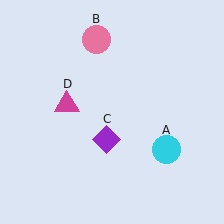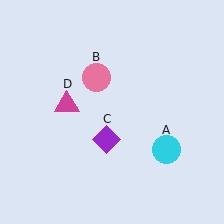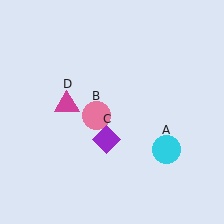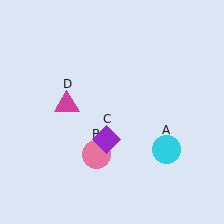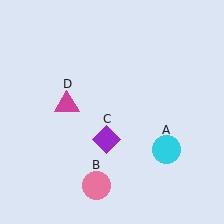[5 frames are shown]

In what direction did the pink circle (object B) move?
The pink circle (object B) moved down.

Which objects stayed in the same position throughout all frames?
Cyan circle (object A) and purple diamond (object C) and magenta triangle (object D) remained stationary.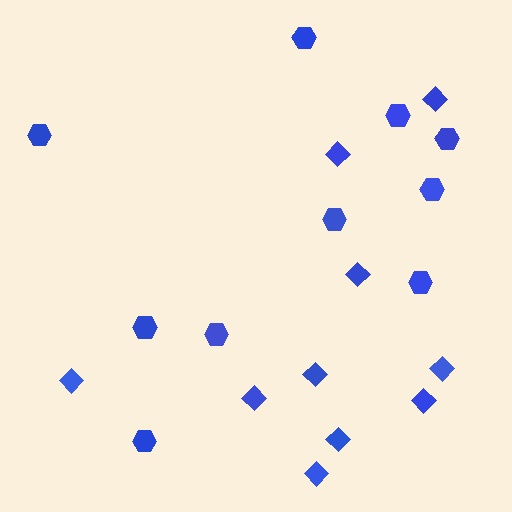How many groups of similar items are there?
There are 2 groups: one group of hexagons (10) and one group of diamonds (10).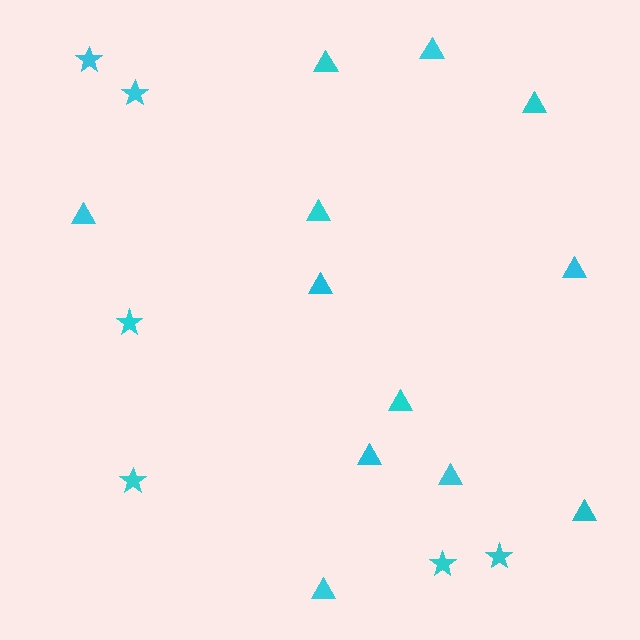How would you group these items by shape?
There are 2 groups: one group of triangles (12) and one group of stars (6).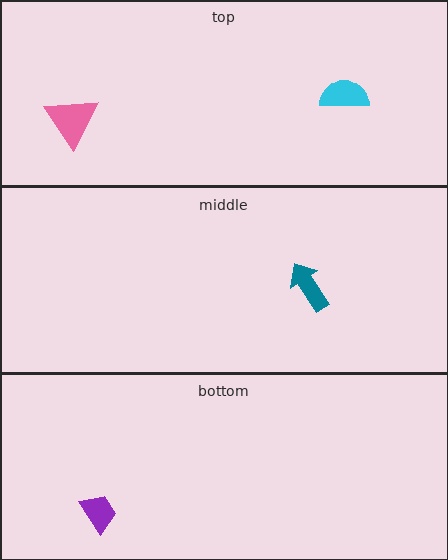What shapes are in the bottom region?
The purple trapezoid.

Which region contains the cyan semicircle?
The top region.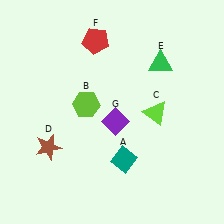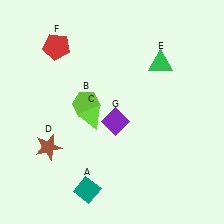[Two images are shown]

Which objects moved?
The objects that moved are: the teal diamond (A), the lime triangle (C), the red pentagon (F).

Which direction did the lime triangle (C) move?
The lime triangle (C) moved left.